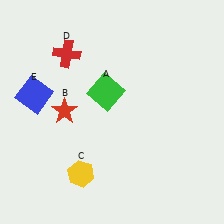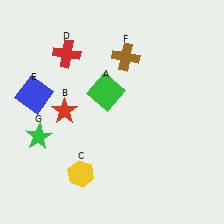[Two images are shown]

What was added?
A brown cross (F), a green star (G) were added in Image 2.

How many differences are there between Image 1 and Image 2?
There are 2 differences between the two images.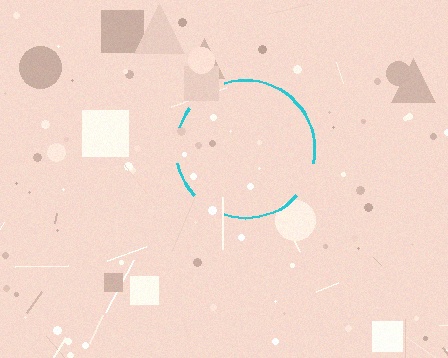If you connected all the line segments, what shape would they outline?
They would outline a circle.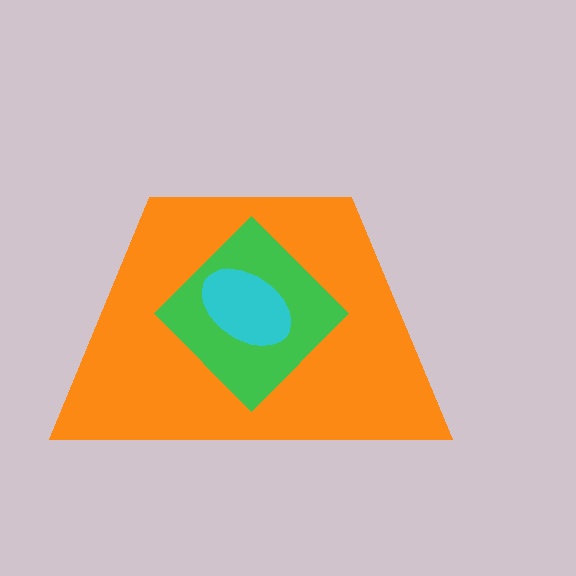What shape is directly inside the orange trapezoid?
The green diamond.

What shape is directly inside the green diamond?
The cyan ellipse.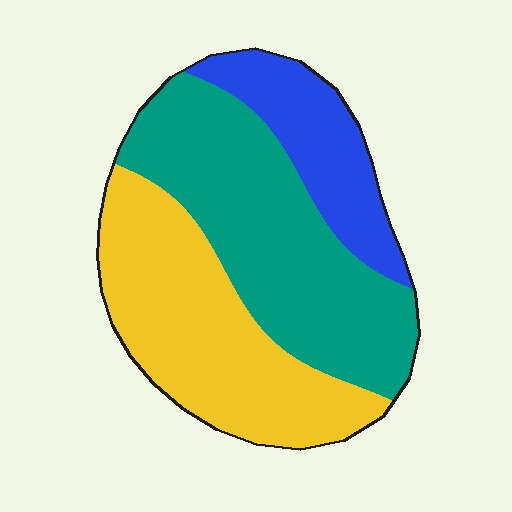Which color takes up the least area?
Blue, at roughly 20%.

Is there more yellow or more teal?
Teal.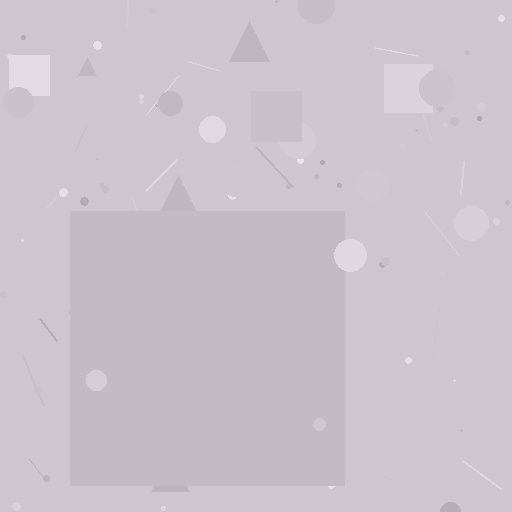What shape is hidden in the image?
A square is hidden in the image.